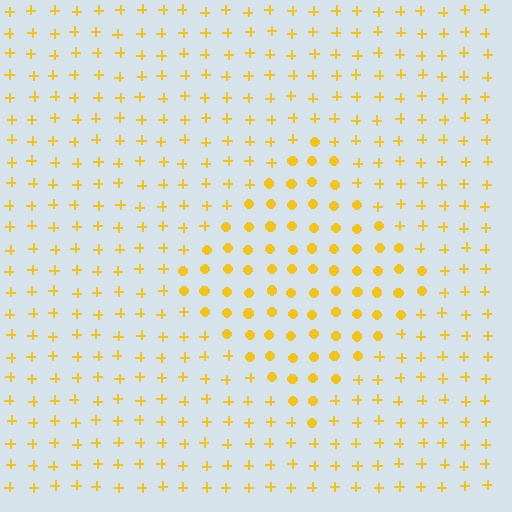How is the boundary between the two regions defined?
The boundary is defined by a change in element shape: circles inside vs. plus signs outside. All elements share the same color and spacing.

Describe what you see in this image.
The image is filled with small yellow elements arranged in a uniform grid. A diamond-shaped region contains circles, while the surrounding area contains plus signs. The boundary is defined purely by the change in element shape.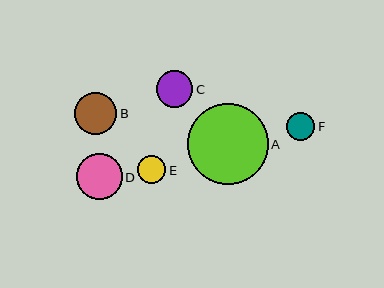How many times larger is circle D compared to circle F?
Circle D is approximately 1.6 times the size of circle F.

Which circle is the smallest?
Circle F is the smallest with a size of approximately 28 pixels.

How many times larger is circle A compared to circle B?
Circle A is approximately 1.9 times the size of circle B.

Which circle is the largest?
Circle A is the largest with a size of approximately 81 pixels.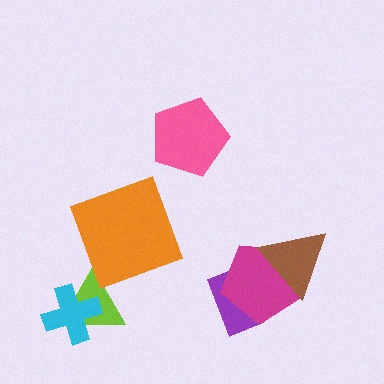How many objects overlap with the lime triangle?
1 object overlaps with the lime triangle.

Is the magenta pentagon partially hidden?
Yes, it is partially covered by another shape.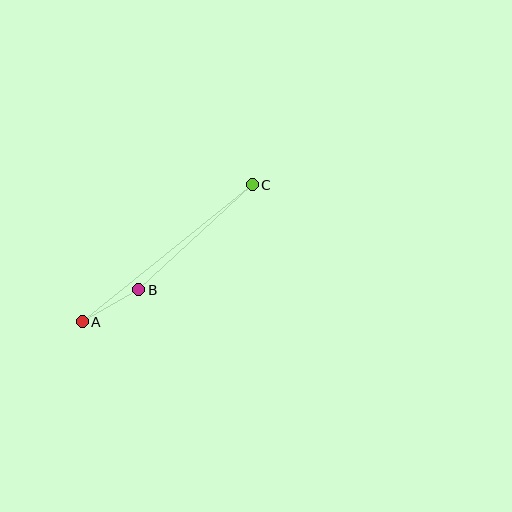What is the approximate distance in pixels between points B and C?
The distance between B and C is approximately 154 pixels.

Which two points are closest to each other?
Points A and B are closest to each other.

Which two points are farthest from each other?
Points A and C are farthest from each other.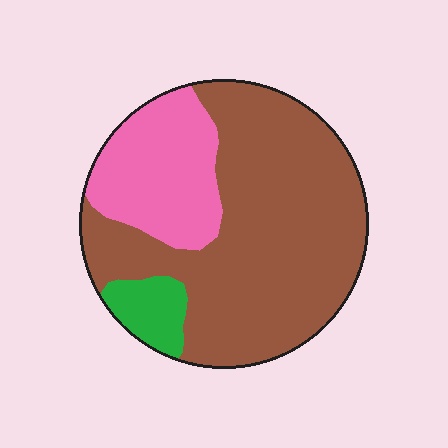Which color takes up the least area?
Green, at roughly 10%.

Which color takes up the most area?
Brown, at roughly 70%.